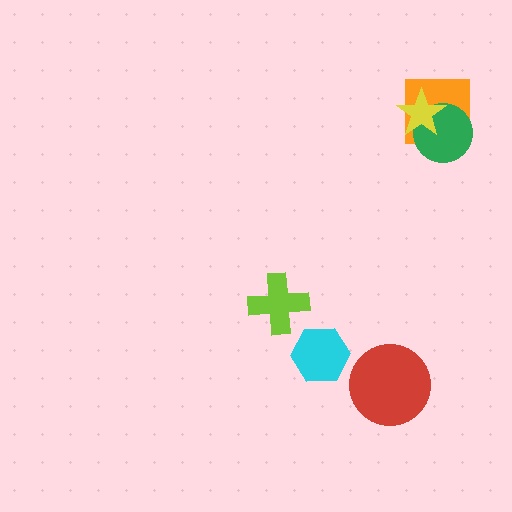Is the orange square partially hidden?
Yes, it is partially covered by another shape.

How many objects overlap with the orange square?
2 objects overlap with the orange square.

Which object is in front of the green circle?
The yellow star is in front of the green circle.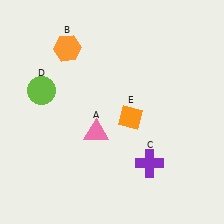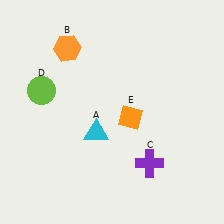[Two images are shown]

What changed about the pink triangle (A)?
In Image 1, A is pink. In Image 2, it changed to cyan.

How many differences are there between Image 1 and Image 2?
There is 1 difference between the two images.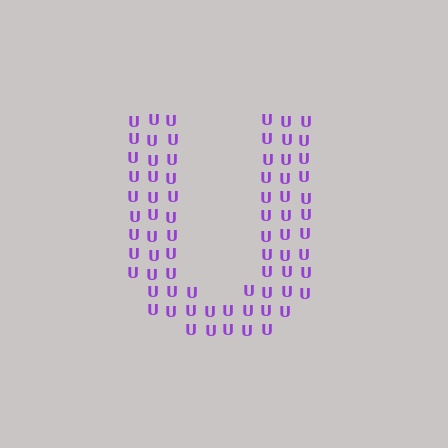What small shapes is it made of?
It is made of small letter U's.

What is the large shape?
The large shape is the letter U.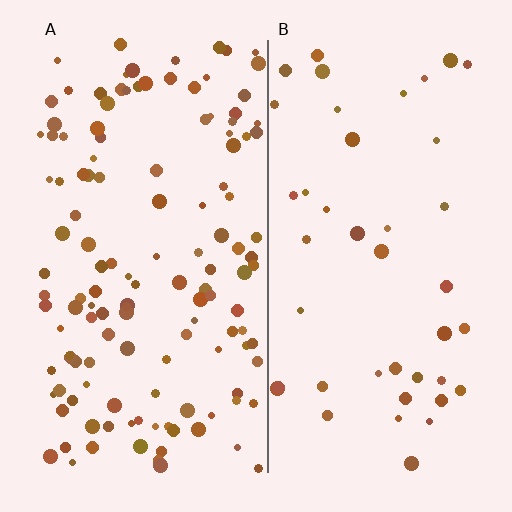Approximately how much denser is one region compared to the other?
Approximately 3.1× — region A over region B.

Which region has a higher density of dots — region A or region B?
A (the left).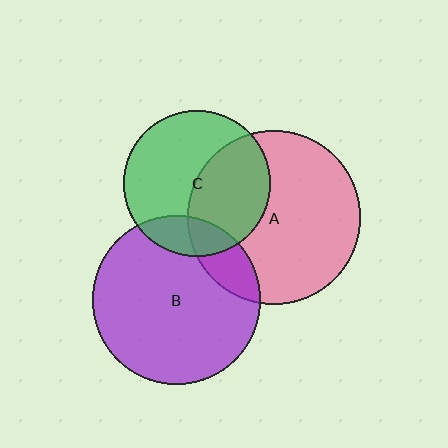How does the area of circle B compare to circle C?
Approximately 1.3 times.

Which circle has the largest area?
Circle A (pink).